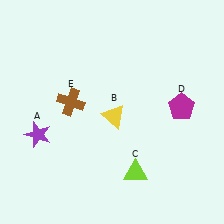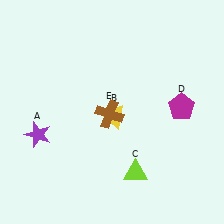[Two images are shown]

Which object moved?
The brown cross (E) moved right.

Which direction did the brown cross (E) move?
The brown cross (E) moved right.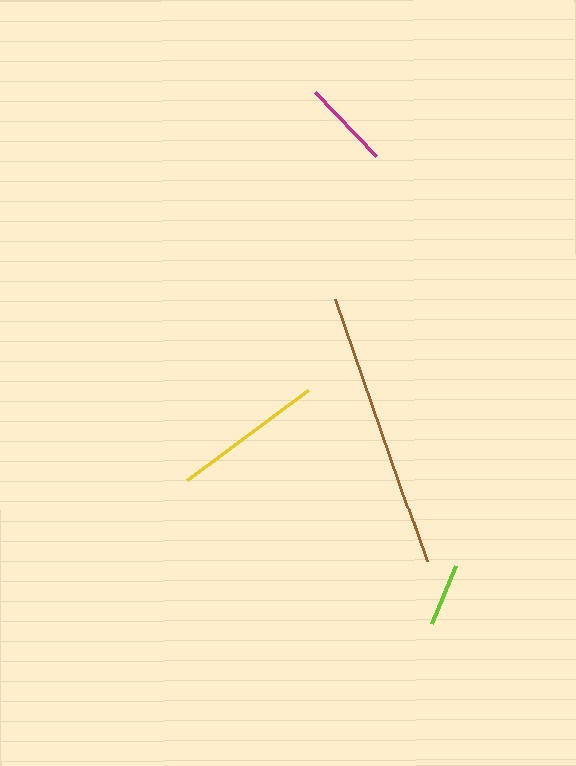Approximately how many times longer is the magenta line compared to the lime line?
The magenta line is approximately 1.4 times the length of the lime line.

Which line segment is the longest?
The brown line is the longest at approximately 278 pixels.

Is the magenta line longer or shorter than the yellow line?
The yellow line is longer than the magenta line.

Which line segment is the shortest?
The lime line is the shortest at approximately 63 pixels.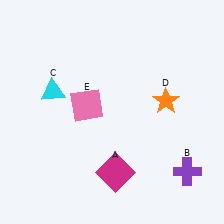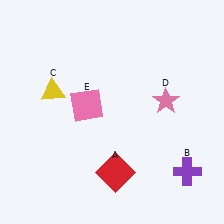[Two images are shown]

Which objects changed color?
A changed from magenta to red. C changed from cyan to yellow. D changed from orange to pink.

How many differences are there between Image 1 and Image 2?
There are 3 differences between the two images.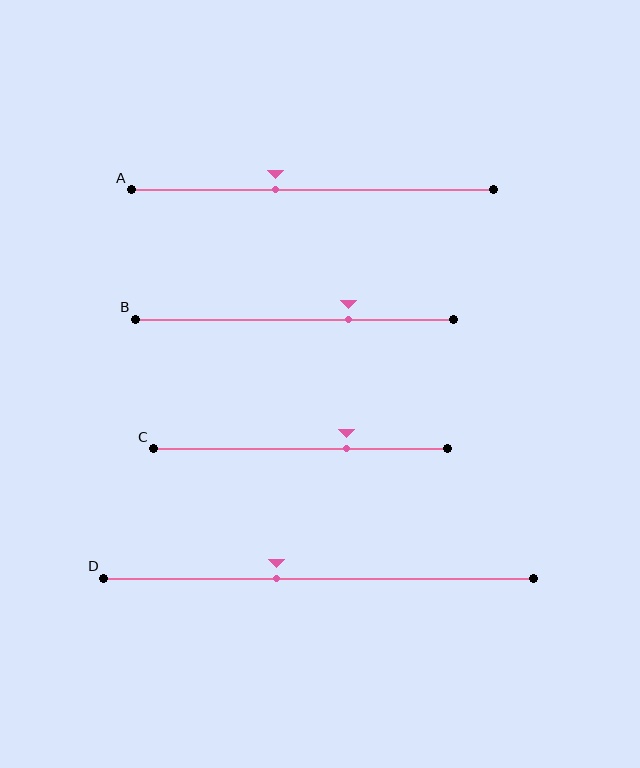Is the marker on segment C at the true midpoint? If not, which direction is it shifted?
No, the marker on segment C is shifted to the right by about 16% of the segment length.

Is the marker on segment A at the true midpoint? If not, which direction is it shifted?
No, the marker on segment A is shifted to the left by about 10% of the segment length.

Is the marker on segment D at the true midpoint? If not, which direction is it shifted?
No, the marker on segment D is shifted to the left by about 10% of the segment length.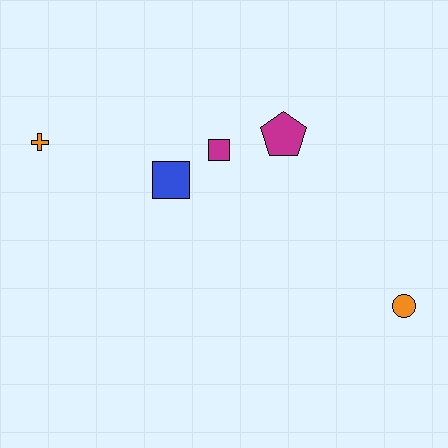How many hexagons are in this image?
There are no hexagons.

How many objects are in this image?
There are 5 objects.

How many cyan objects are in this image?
There are no cyan objects.